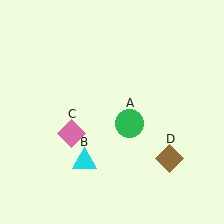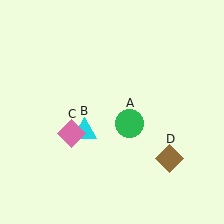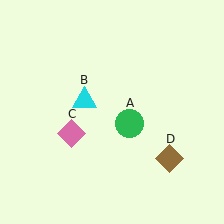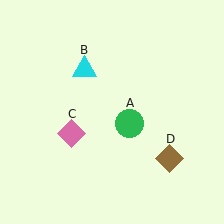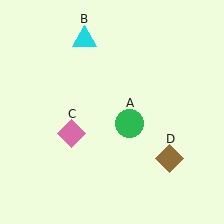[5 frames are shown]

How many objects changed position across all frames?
1 object changed position: cyan triangle (object B).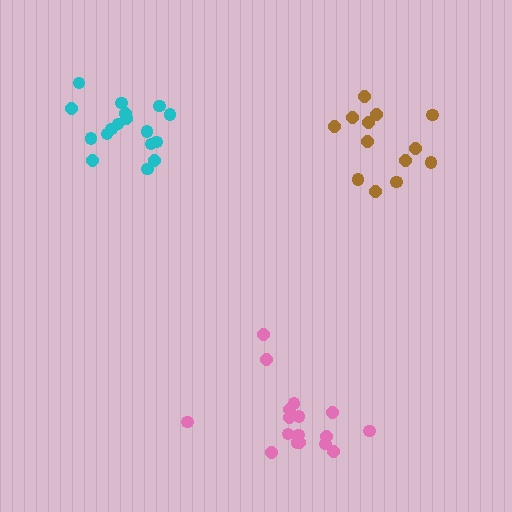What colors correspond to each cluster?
The clusters are colored: pink, brown, cyan.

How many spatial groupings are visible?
There are 3 spatial groupings.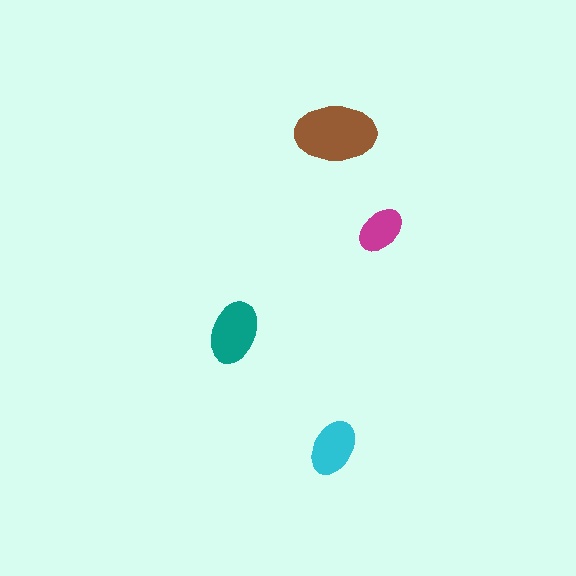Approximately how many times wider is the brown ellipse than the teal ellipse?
About 1.5 times wider.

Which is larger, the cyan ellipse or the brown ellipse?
The brown one.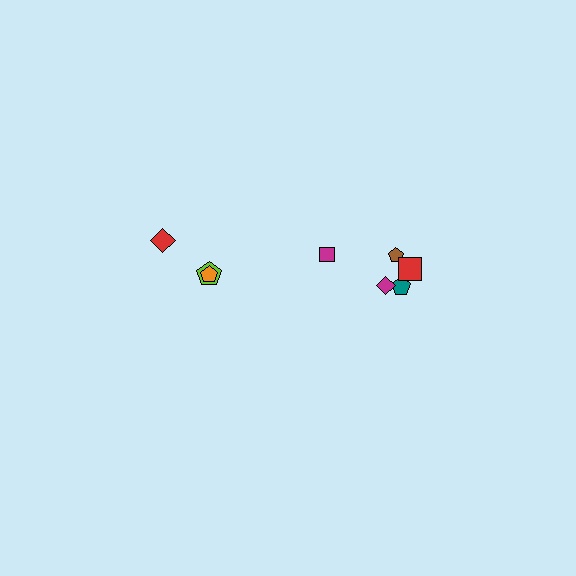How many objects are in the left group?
There are 3 objects.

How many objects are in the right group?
There are 5 objects.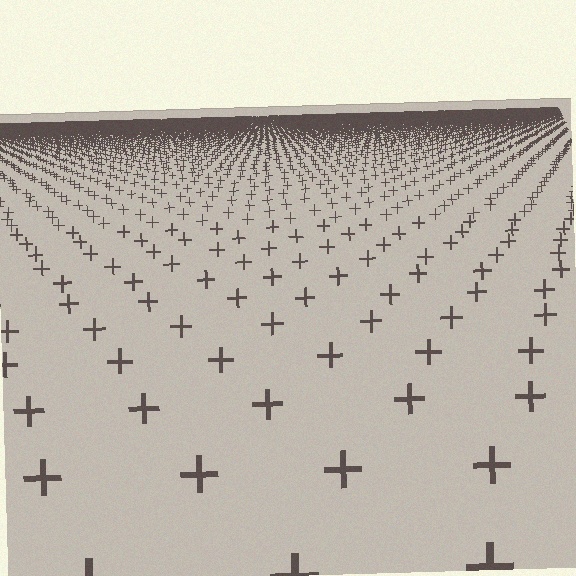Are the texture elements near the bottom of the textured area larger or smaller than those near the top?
Larger. Near the bottom, elements are closer to the viewer and appear at a bigger on-screen size.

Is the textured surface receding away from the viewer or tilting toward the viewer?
The surface is receding away from the viewer. Texture elements get smaller and denser toward the top.